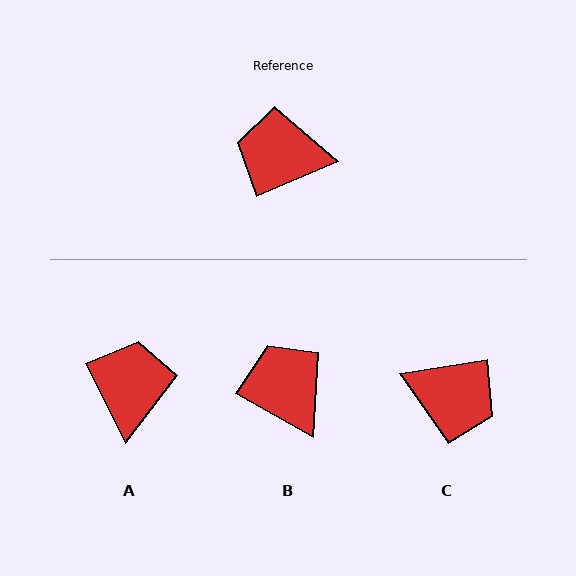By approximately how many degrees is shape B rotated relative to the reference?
Approximately 53 degrees clockwise.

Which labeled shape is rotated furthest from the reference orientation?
C, about 166 degrees away.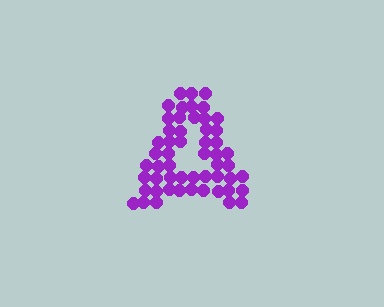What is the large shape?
The large shape is the letter A.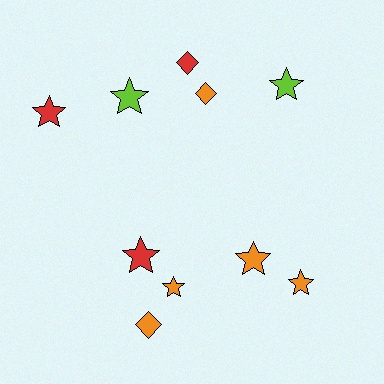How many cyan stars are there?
There are no cyan stars.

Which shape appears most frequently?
Star, with 7 objects.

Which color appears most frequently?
Orange, with 5 objects.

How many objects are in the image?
There are 10 objects.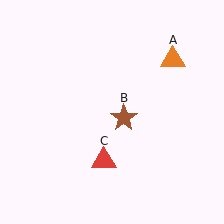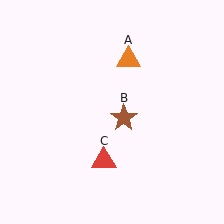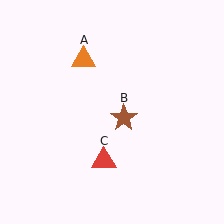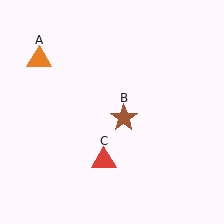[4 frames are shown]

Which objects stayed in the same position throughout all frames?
Brown star (object B) and red triangle (object C) remained stationary.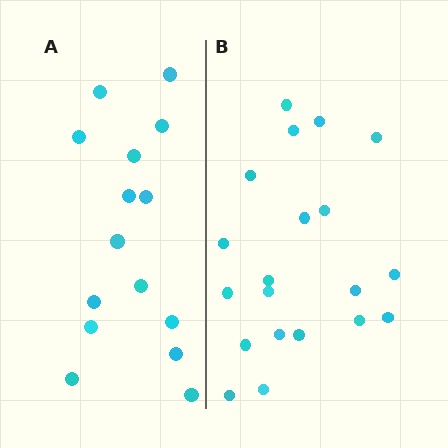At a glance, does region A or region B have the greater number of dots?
Region B (the right region) has more dots.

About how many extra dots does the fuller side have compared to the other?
Region B has about 5 more dots than region A.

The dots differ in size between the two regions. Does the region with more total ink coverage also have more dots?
No. Region A has more total ink coverage because its dots are larger, but region B actually contains more individual dots. Total area can be misleading — the number of items is what matters here.